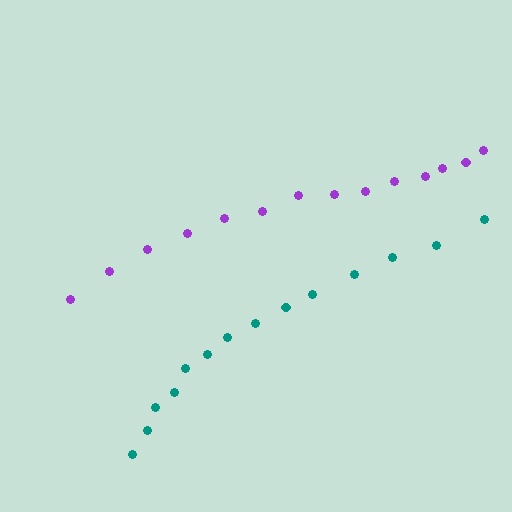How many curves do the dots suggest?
There are 2 distinct paths.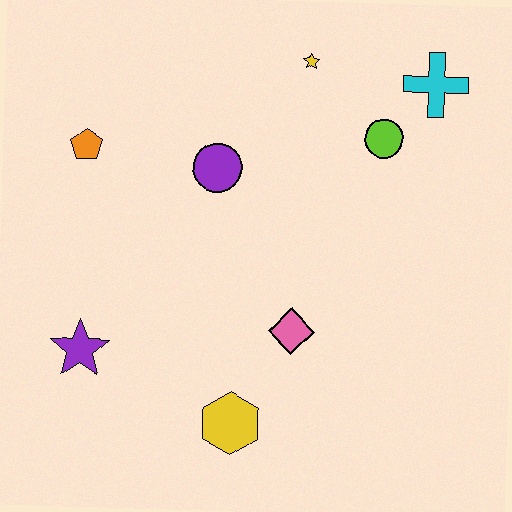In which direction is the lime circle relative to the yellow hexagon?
The lime circle is above the yellow hexagon.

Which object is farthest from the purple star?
The cyan cross is farthest from the purple star.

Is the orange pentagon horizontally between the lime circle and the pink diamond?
No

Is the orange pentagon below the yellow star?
Yes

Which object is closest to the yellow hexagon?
The pink diamond is closest to the yellow hexagon.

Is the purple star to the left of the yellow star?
Yes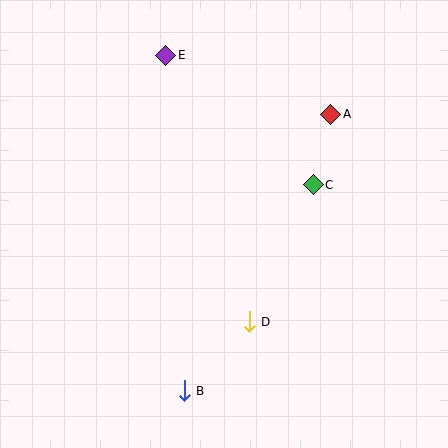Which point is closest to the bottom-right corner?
Point D is closest to the bottom-right corner.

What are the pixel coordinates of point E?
Point E is at (166, 55).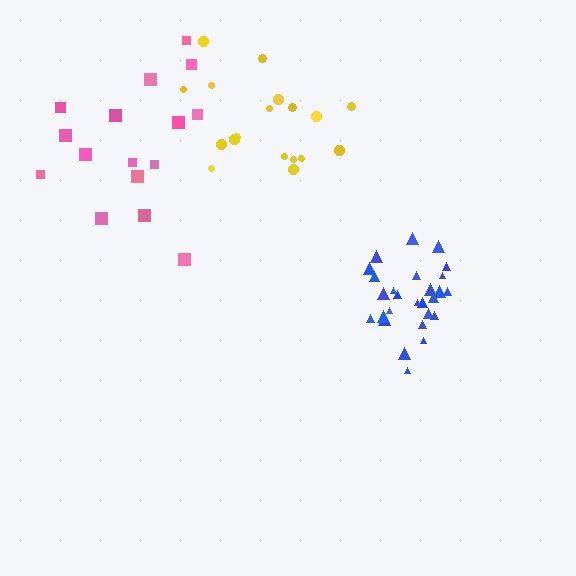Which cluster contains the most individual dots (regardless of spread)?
Blue (28).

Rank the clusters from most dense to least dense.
blue, yellow, pink.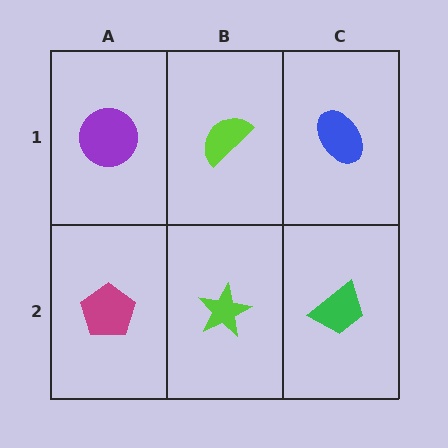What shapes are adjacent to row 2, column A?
A purple circle (row 1, column A), a lime star (row 2, column B).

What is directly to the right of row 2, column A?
A lime star.